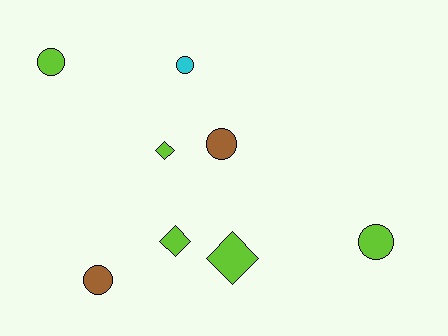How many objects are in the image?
There are 8 objects.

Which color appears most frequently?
Lime, with 5 objects.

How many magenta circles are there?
There are no magenta circles.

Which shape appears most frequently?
Circle, with 5 objects.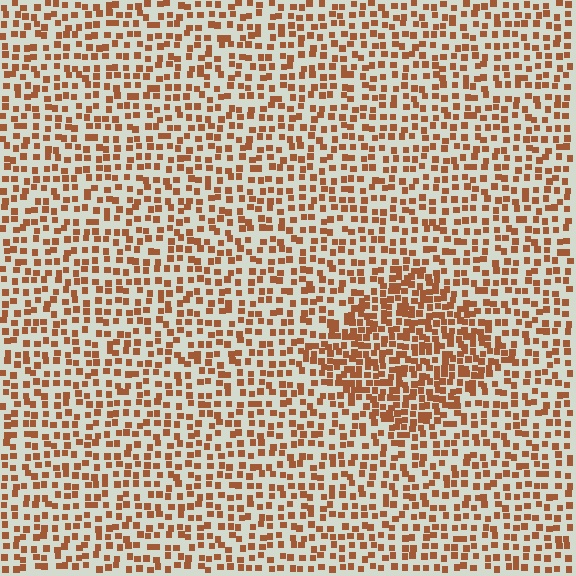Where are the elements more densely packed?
The elements are more densely packed inside the diamond boundary.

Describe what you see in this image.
The image contains small brown elements arranged at two different densities. A diamond-shaped region is visible where the elements are more densely packed than the surrounding area.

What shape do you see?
I see a diamond.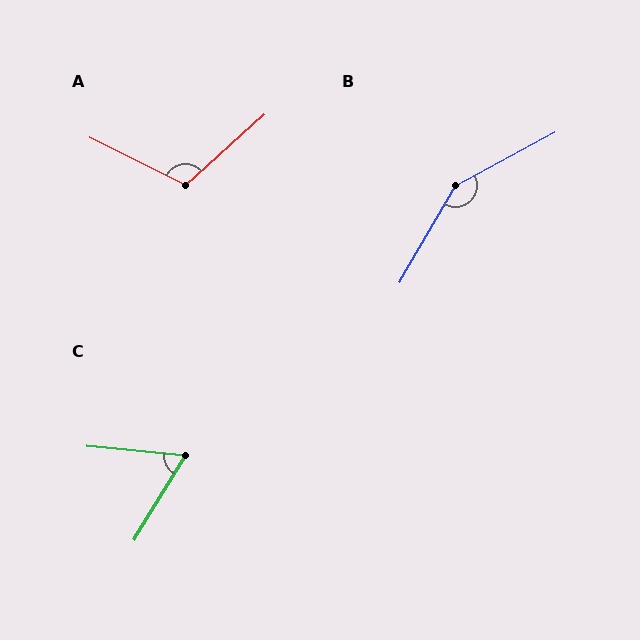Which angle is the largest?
B, at approximately 148 degrees.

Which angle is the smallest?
C, at approximately 64 degrees.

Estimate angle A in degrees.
Approximately 112 degrees.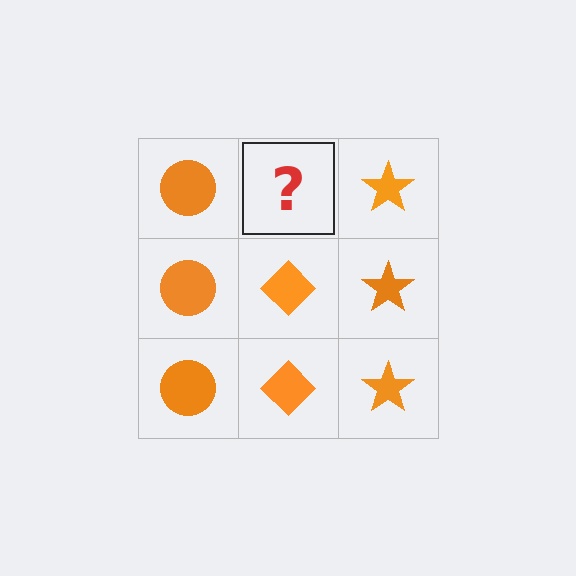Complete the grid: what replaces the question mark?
The question mark should be replaced with an orange diamond.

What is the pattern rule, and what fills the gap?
The rule is that each column has a consistent shape. The gap should be filled with an orange diamond.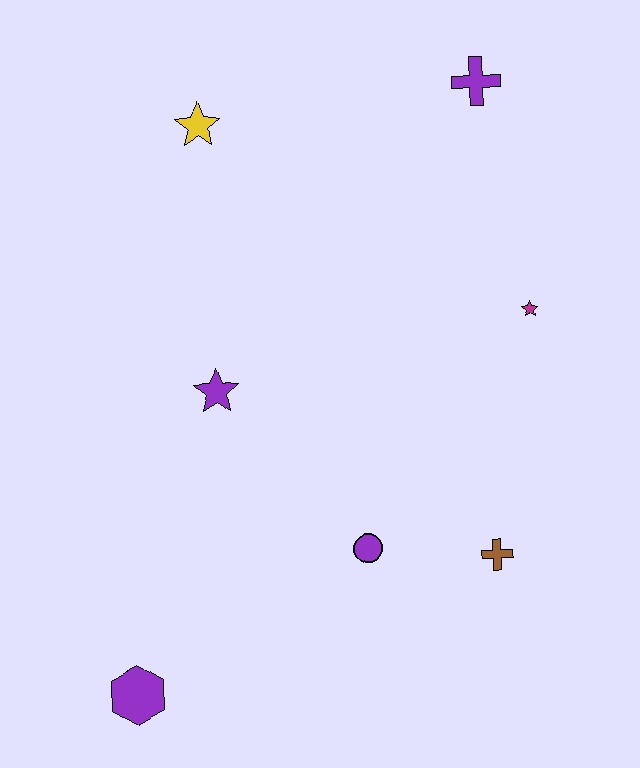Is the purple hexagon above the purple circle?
No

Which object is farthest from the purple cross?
The purple hexagon is farthest from the purple cross.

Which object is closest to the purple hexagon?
The purple circle is closest to the purple hexagon.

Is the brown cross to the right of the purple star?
Yes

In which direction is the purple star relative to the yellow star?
The purple star is below the yellow star.